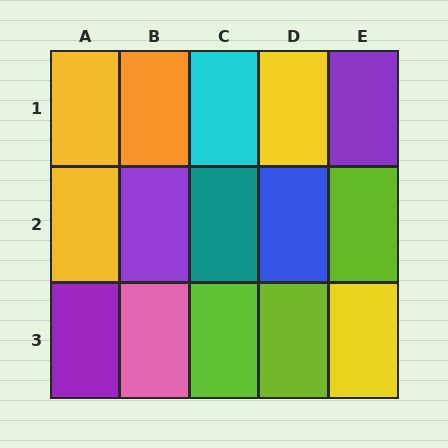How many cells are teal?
1 cell is teal.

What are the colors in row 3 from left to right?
Purple, pink, lime, lime, yellow.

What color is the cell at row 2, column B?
Purple.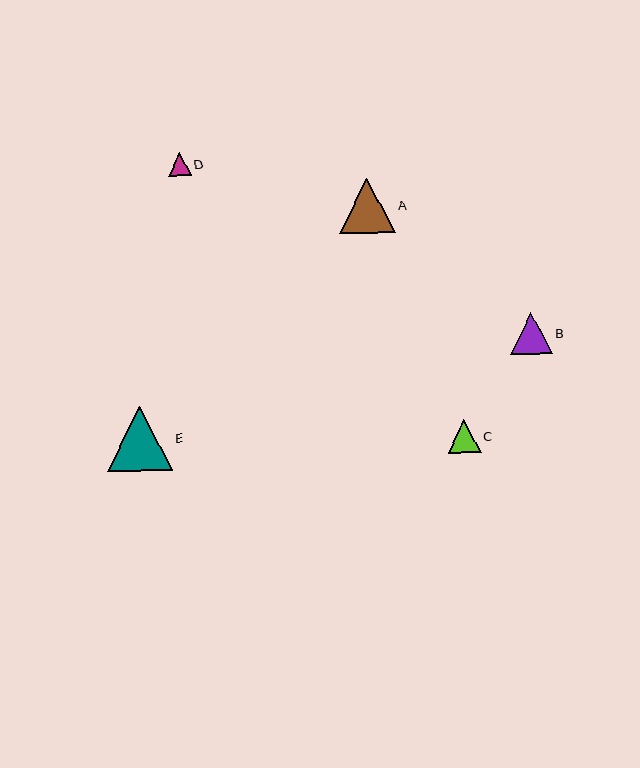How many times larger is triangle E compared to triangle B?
Triangle E is approximately 1.5 times the size of triangle B.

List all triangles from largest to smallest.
From largest to smallest: E, A, B, C, D.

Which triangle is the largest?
Triangle E is the largest with a size of approximately 65 pixels.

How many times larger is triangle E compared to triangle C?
Triangle E is approximately 2.0 times the size of triangle C.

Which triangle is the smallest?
Triangle D is the smallest with a size of approximately 22 pixels.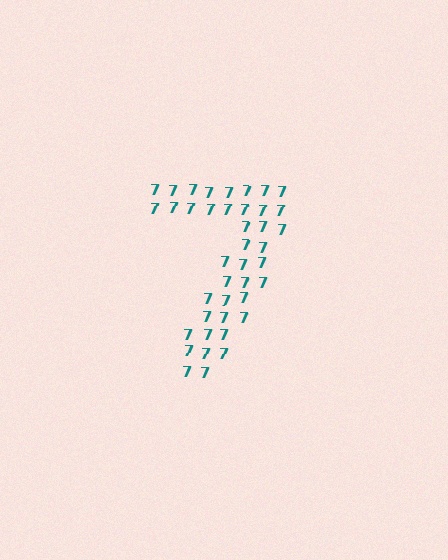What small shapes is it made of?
It is made of small digit 7's.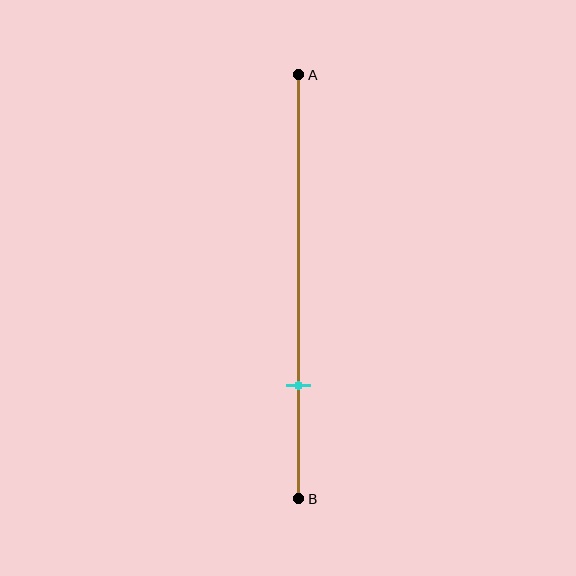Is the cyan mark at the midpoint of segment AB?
No, the mark is at about 75% from A, not at the 50% midpoint.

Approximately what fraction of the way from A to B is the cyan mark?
The cyan mark is approximately 75% of the way from A to B.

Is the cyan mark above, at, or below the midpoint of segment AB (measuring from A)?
The cyan mark is below the midpoint of segment AB.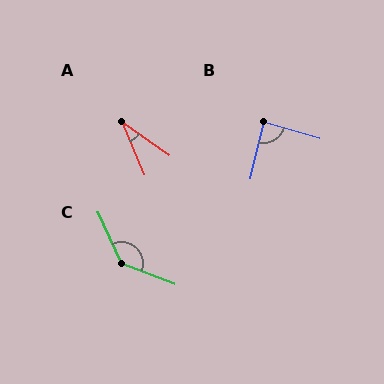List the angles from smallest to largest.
A (32°), B (87°), C (135°).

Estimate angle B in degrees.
Approximately 87 degrees.